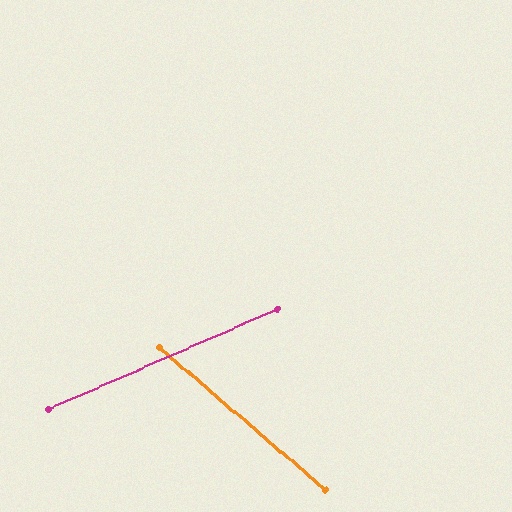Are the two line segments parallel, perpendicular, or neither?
Neither parallel nor perpendicular — they differ by about 64°.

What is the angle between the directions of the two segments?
Approximately 64 degrees.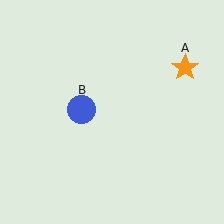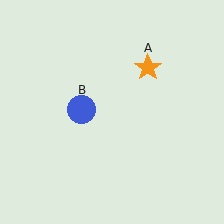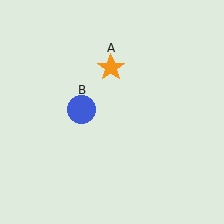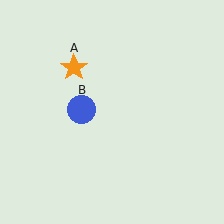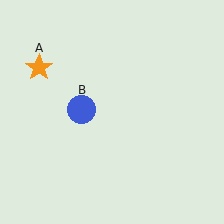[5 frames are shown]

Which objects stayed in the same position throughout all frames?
Blue circle (object B) remained stationary.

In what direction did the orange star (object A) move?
The orange star (object A) moved left.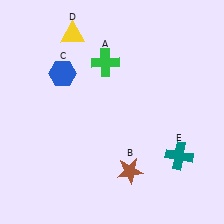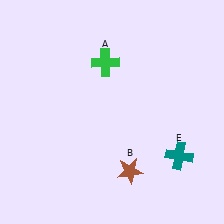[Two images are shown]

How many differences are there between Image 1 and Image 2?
There are 2 differences between the two images.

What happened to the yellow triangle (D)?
The yellow triangle (D) was removed in Image 2. It was in the top-left area of Image 1.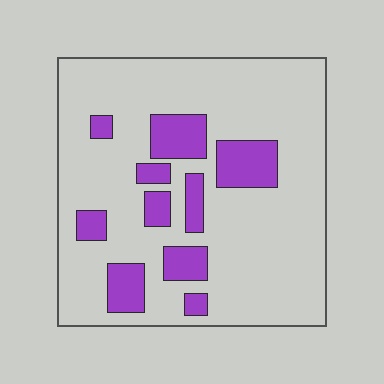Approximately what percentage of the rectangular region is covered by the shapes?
Approximately 20%.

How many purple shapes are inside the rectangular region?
10.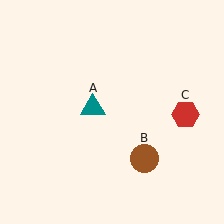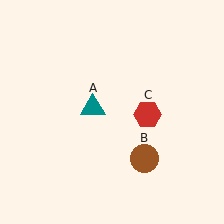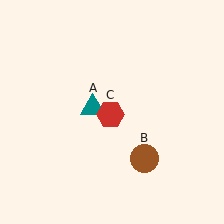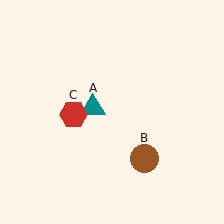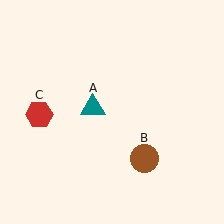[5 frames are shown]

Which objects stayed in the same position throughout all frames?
Teal triangle (object A) and brown circle (object B) remained stationary.